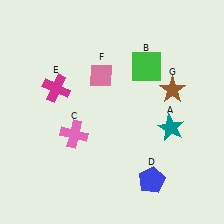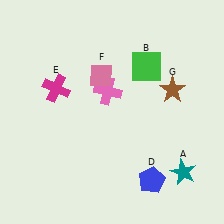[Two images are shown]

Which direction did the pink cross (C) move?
The pink cross (C) moved up.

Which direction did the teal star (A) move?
The teal star (A) moved down.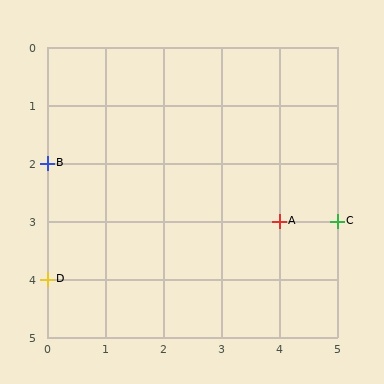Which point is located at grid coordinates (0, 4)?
Point D is at (0, 4).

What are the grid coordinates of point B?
Point B is at grid coordinates (0, 2).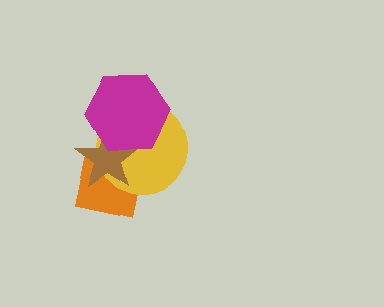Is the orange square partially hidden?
Yes, it is partially covered by another shape.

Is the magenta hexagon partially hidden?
No, no other shape covers it.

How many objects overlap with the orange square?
3 objects overlap with the orange square.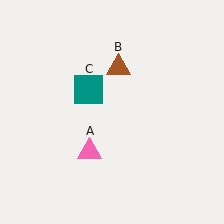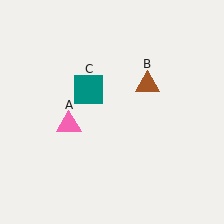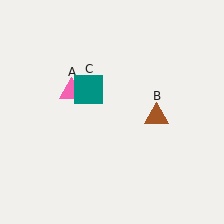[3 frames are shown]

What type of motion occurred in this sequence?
The pink triangle (object A), brown triangle (object B) rotated clockwise around the center of the scene.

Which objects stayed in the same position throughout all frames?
Teal square (object C) remained stationary.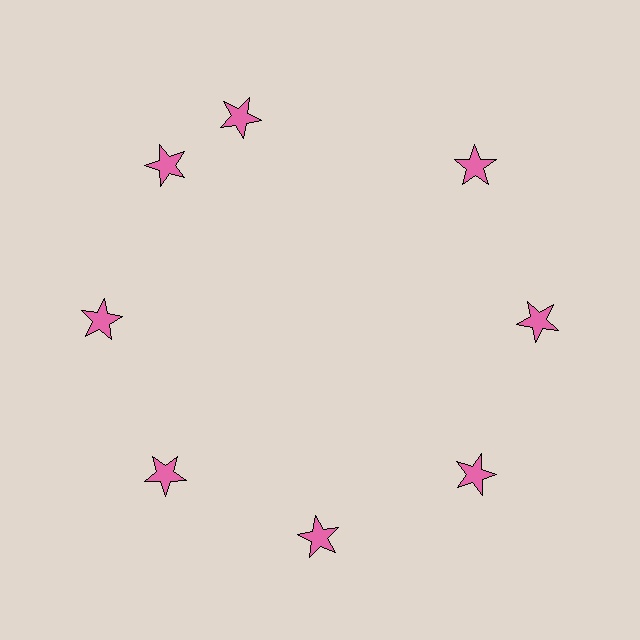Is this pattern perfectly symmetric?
No. The 8 pink stars are arranged in a ring, but one element near the 12 o'clock position is rotated out of alignment along the ring, breaking the 8-fold rotational symmetry.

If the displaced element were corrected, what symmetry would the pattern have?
It would have 8-fold rotational symmetry — the pattern would map onto itself every 45 degrees.